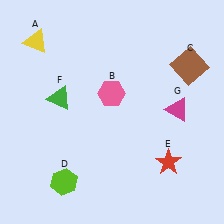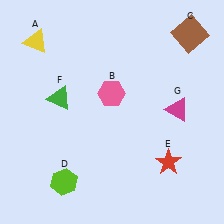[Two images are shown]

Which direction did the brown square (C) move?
The brown square (C) moved up.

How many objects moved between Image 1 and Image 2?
1 object moved between the two images.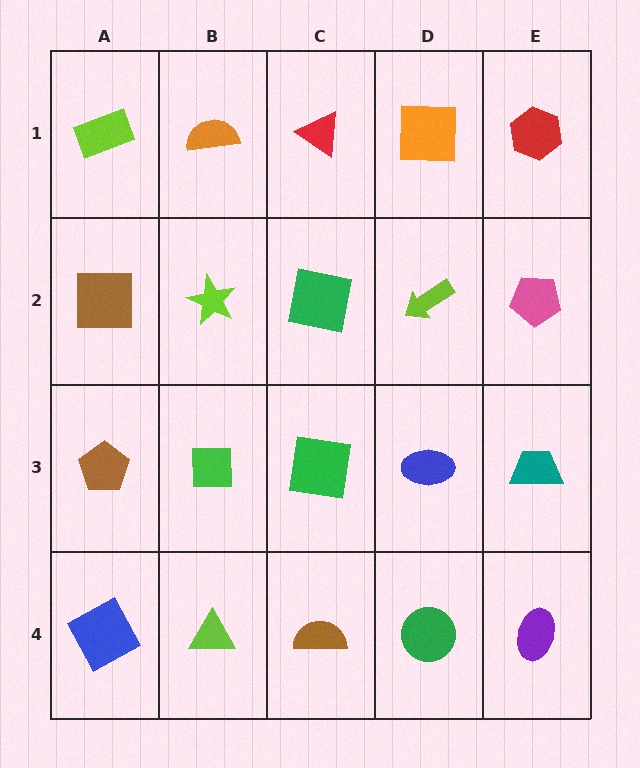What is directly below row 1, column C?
A green square.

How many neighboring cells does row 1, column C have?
3.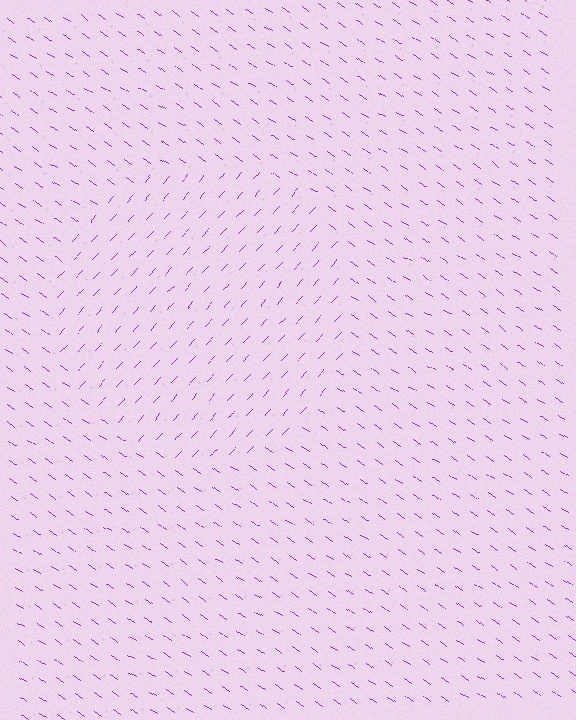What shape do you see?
I see a circle.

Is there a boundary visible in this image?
Yes, there is a texture boundary formed by a change in line orientation.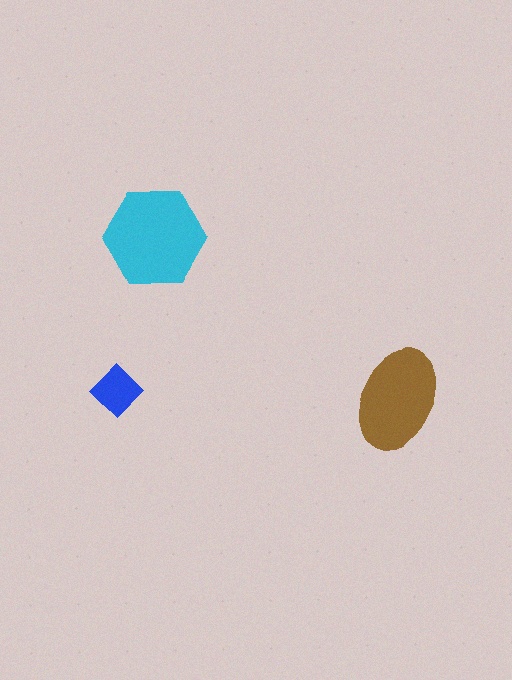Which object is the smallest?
The blue diamond.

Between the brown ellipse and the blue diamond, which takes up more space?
The brown ellipse.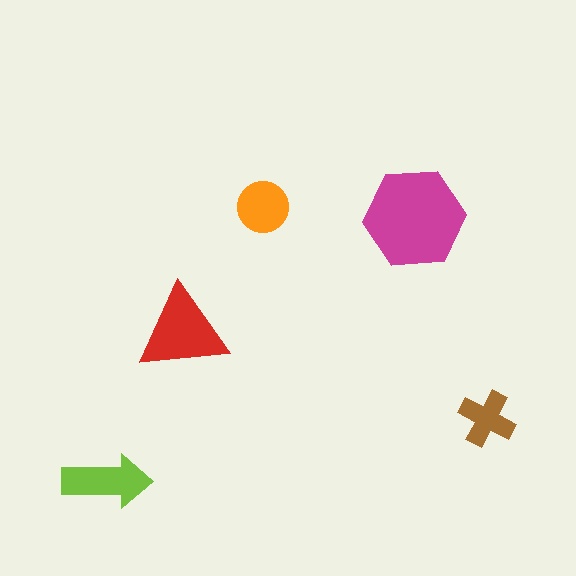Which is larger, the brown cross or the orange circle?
The orange circle.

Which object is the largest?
The magenta hexagon.